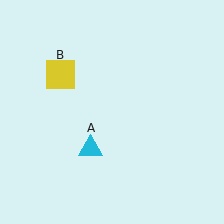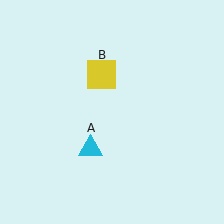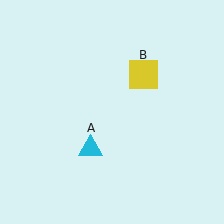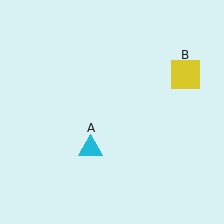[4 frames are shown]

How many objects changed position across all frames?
1 object changed position: yellow square (object B).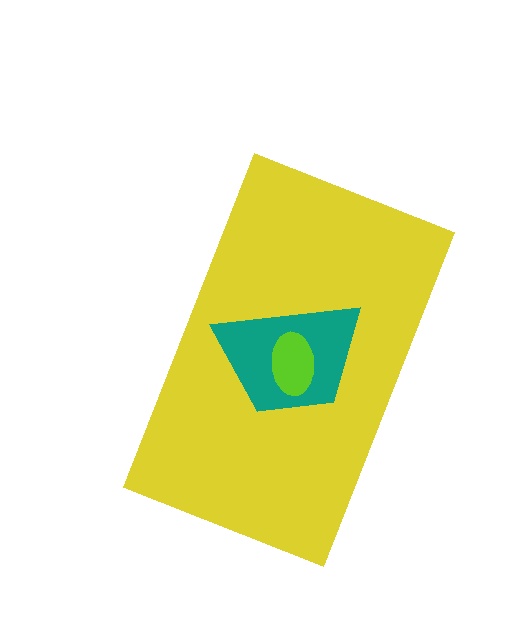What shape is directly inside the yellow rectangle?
The teal trapezoid.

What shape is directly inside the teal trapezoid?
The lime ellipse.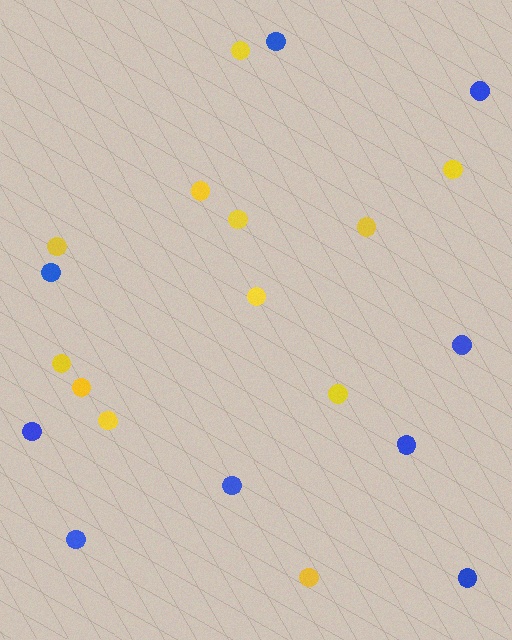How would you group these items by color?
There are 2 groups: one group of yellow circles (12) and one group of blue circles (9).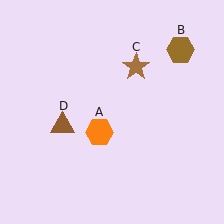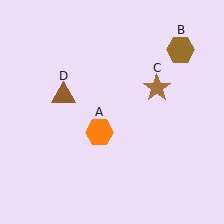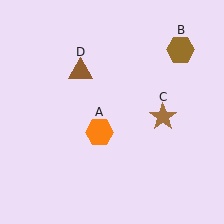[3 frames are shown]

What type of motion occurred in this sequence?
The brown star (object C), brown triangle (object D) rotated clockwise around the center of the scene.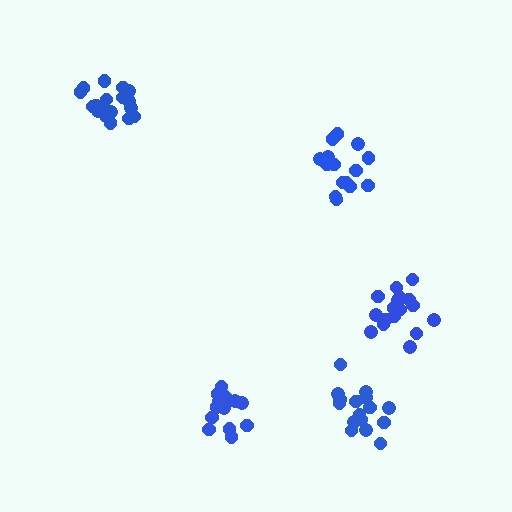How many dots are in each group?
Group 1: 15 dots, Group 2: 14 dots, Group 3: 19 dots, Group 4: 18 dots, Group 5: 16 dots (82 total).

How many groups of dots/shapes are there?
There are 5 groups.